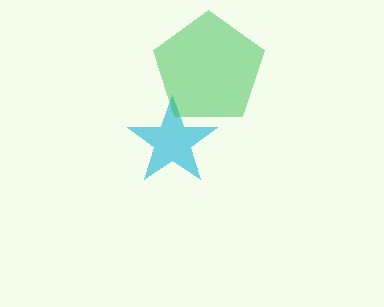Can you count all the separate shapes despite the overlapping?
Yes, there are 2 separate shapes.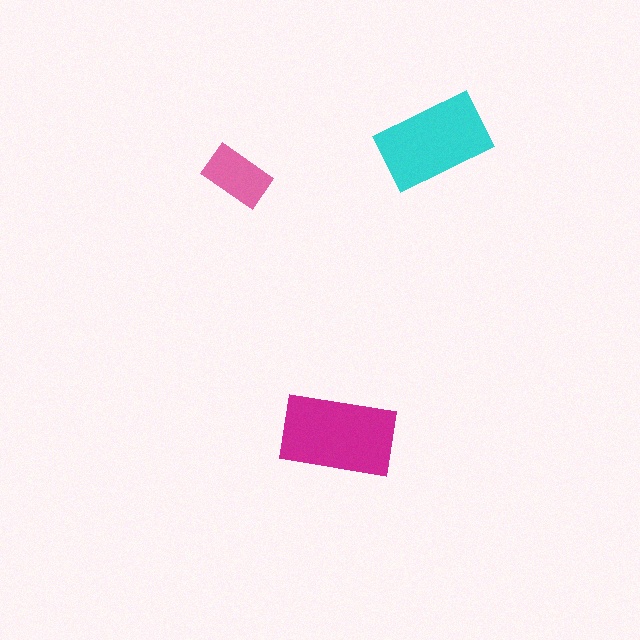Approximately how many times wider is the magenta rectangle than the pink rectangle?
About 1.5 times wider.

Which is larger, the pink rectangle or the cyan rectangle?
The cyan one.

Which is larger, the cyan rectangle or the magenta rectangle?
The magenta one.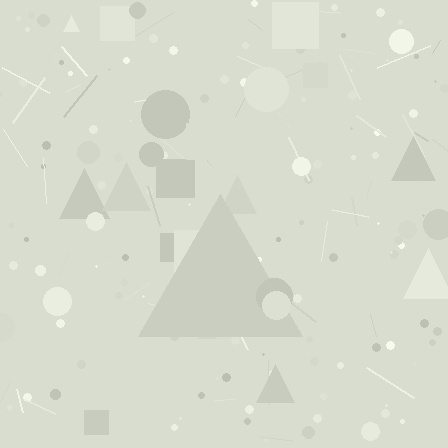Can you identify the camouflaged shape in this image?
The camouflaged shape is a triangle.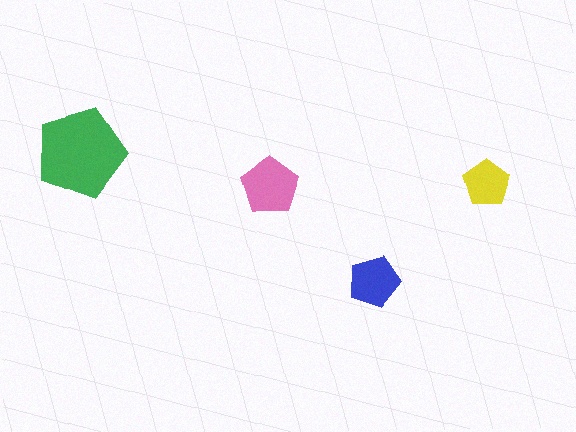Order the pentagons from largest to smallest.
the green one, the pink one, the blue one, the yellow one.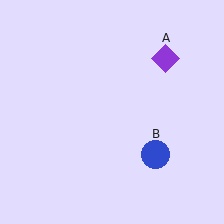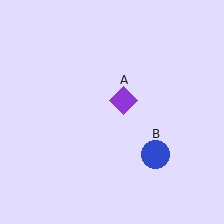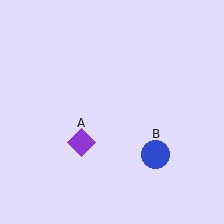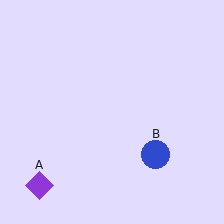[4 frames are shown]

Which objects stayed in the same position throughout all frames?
Blue circle (object B) remained stationary.